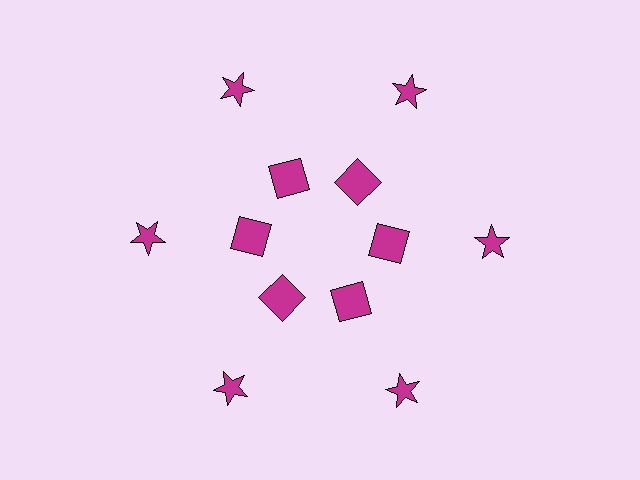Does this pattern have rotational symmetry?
Yes, this pattern has 6-fold rotational symmetry. It looks the same after rotating 60 degrees around the center.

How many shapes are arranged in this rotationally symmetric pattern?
There are 12 shapes, arranged in 6 groups of 2.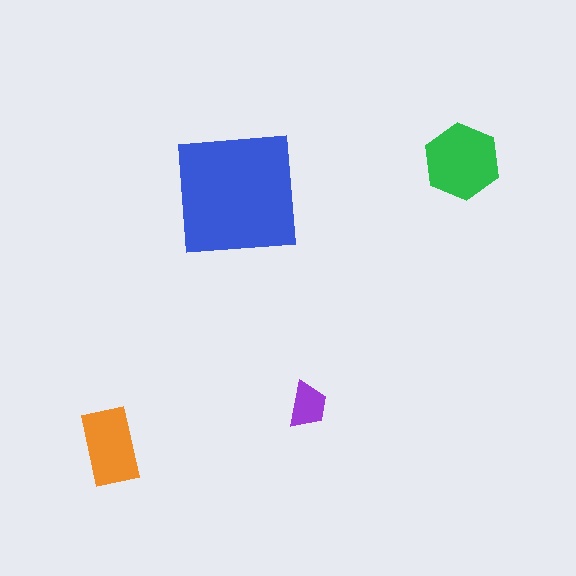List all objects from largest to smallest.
The blue square, the green hexagon, the orange rectangle, the purple trapezoid.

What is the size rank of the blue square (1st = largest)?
1st.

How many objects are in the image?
There are 4 objects in the image.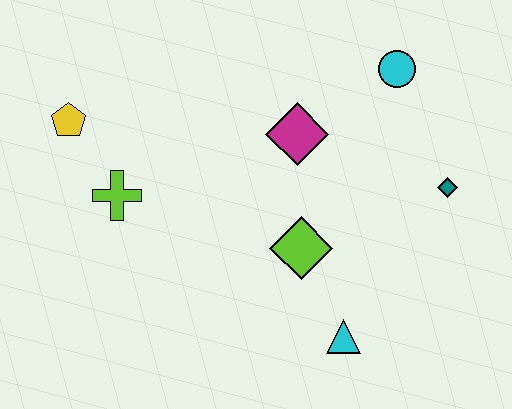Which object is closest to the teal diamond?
The cyan circle is closest to the teal diamond.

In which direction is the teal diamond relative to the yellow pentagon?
The teal diamond is to the right of the yellow pentagon.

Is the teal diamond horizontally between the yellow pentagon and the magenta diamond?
No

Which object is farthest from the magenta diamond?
The yellow pentagon is farthest from the magenta diamond.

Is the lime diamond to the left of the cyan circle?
Yes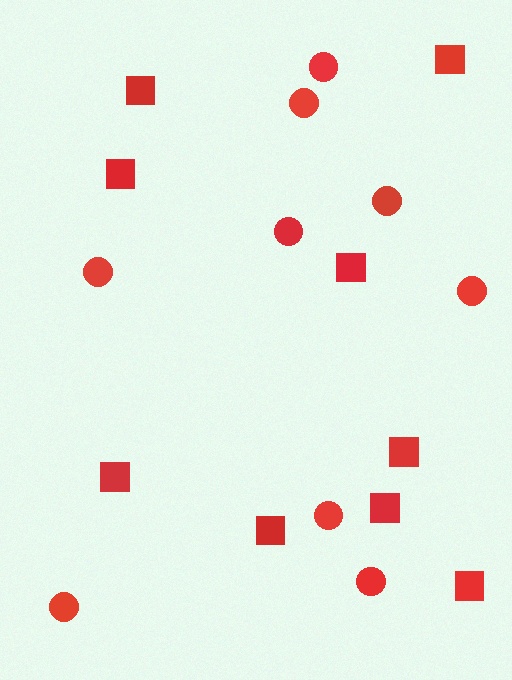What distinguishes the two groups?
There are 2 groups: one group of squares (9) and one group of circles (9).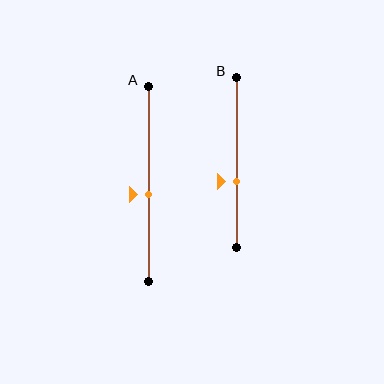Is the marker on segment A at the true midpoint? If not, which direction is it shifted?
No, the marker on segment A is shifted downward by about 5% of the segment length.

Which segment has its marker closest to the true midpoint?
Segment A has its marker closest to the true midpoint.